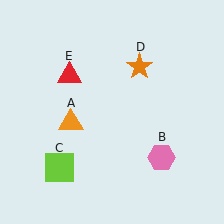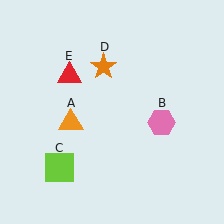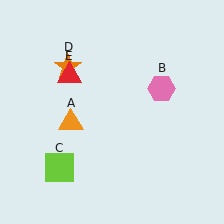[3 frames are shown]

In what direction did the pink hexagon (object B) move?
The pink hexagon (object B) moved up.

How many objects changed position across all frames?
2 objects changed position: pink hexagon (object B), orange star (object D).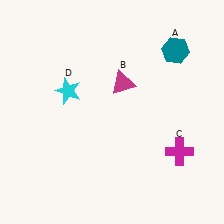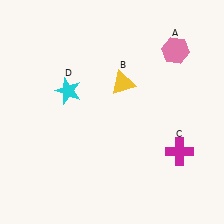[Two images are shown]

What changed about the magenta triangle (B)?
In Image 1, B is magenta. In Image 2, it changed to yellow.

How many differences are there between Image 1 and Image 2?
There are 2 differences between the two images.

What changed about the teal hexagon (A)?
In Image 1, A is teal. In Image 2, it changed to pink.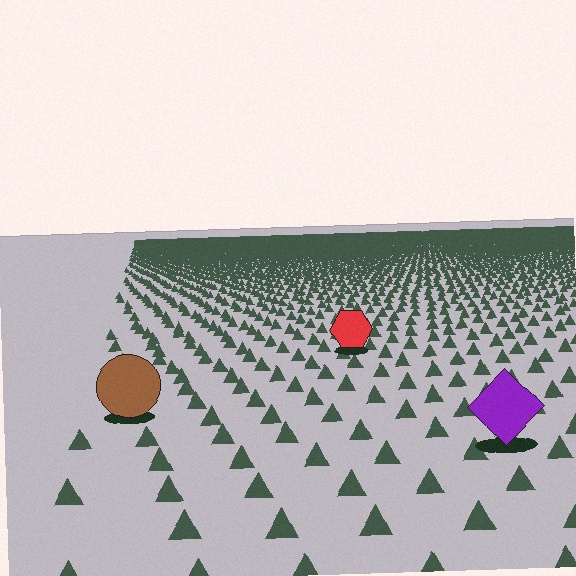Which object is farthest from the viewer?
The red hexagon is farthest from the viewer. It appears smaller and the ground texture around it is denser.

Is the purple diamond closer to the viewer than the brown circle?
Yes. The purple diamond is closer — you can tell from the texture gradient: the ground texture is coarser near it.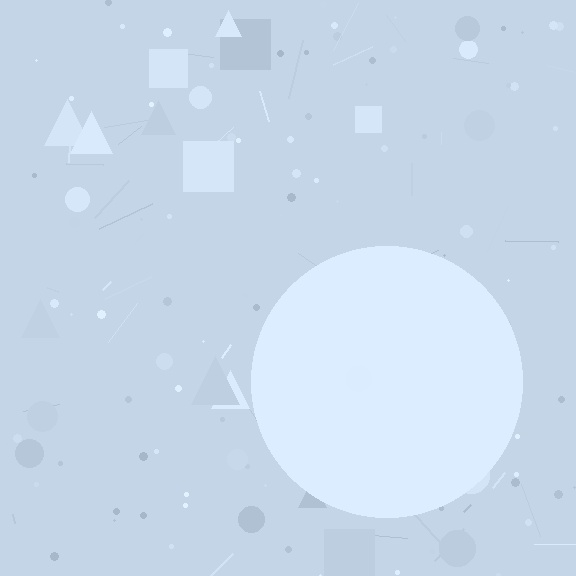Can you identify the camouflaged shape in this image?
The camouflaged shape is a circle.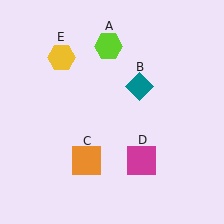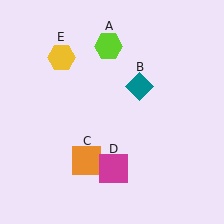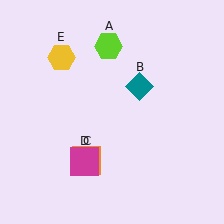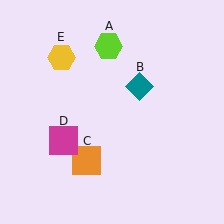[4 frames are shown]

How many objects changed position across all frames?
1 object changed position: magenta square (object D).